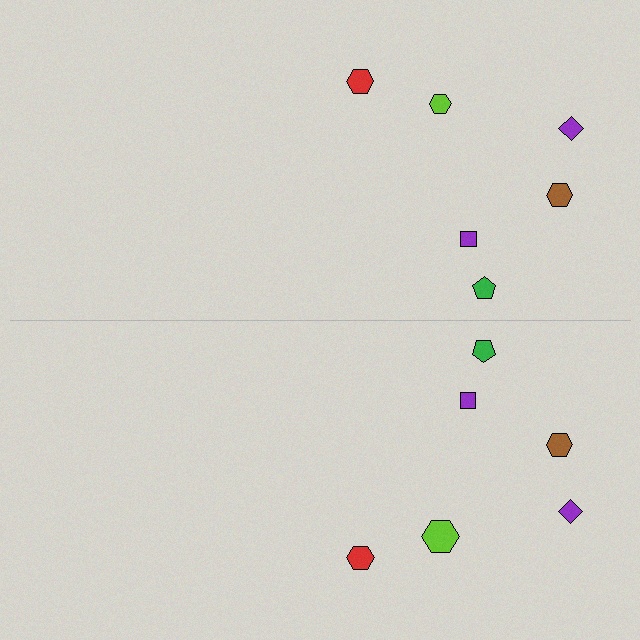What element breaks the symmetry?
The lime hexagon on the bottom side has a different size than its mirror counterpart.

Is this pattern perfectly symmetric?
No, the pattern is not perfectly symmetric. The lime hexagon on the bottom side has a different size than its mirror counterpart.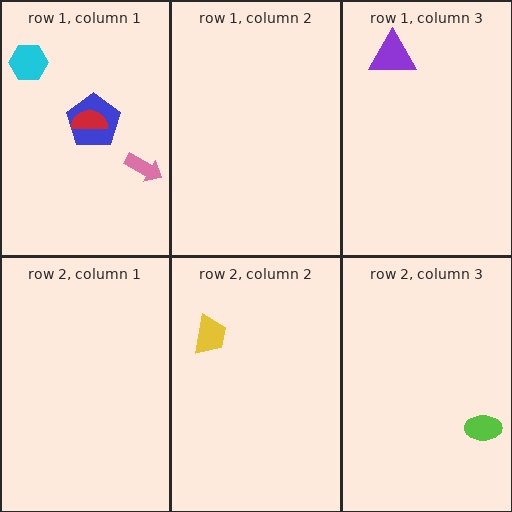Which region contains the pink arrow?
The row 1, column 1 region.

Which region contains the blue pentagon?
The row 1, column 1 region.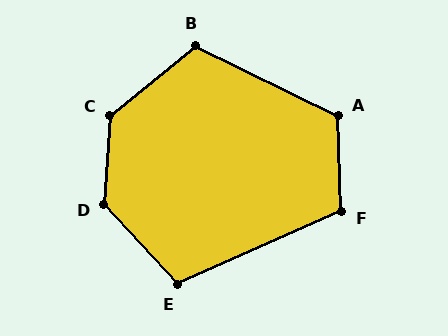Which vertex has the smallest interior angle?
E, at approximately 109 degrees.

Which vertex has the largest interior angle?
D, at approximately 134 degrees.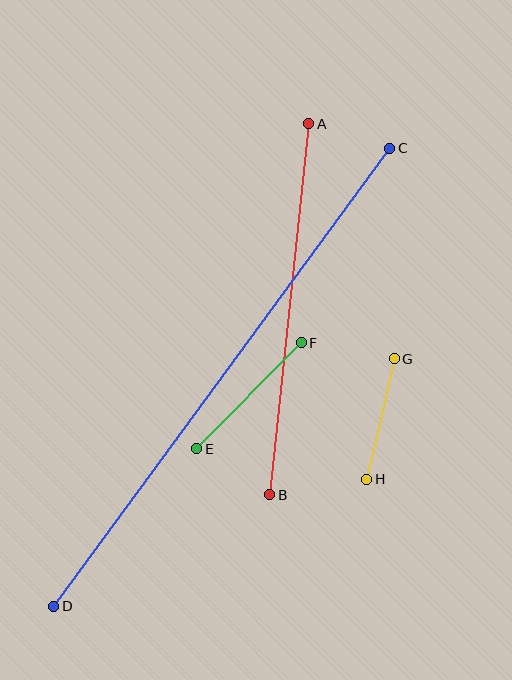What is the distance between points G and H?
The distance is approximately 124 pixels.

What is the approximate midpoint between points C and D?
The midpoint is at approximately (222, 377) pixels.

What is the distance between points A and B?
The distance is approximately 373 pixels.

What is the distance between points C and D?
The distance is approximately 568 pixels.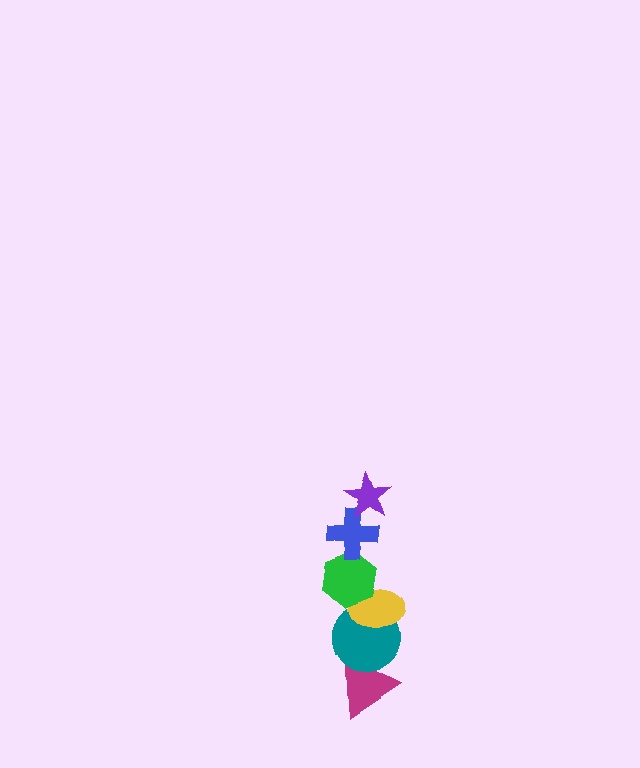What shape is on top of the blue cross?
The purple star is on top of the blue cross.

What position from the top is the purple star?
The purple star is 1st from the top.